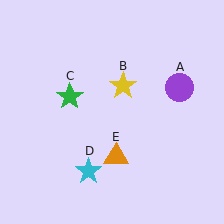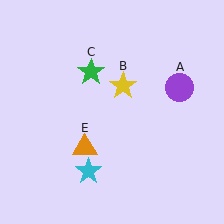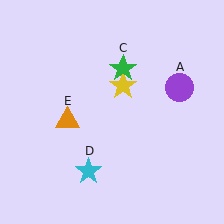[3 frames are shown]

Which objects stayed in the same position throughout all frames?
Purple circle (object A) and yellow star (object B) and cyan star (object D) remained stationary.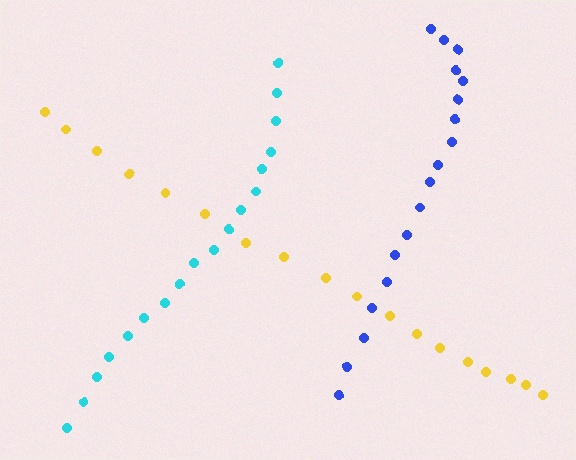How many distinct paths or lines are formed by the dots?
There are 3 distinct paths.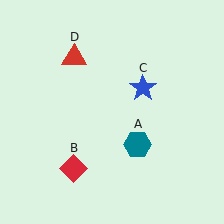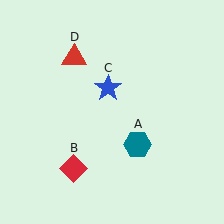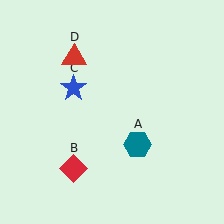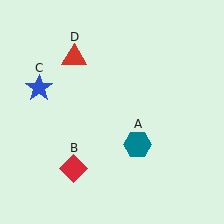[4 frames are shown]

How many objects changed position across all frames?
1 object changed position: blue star (object C).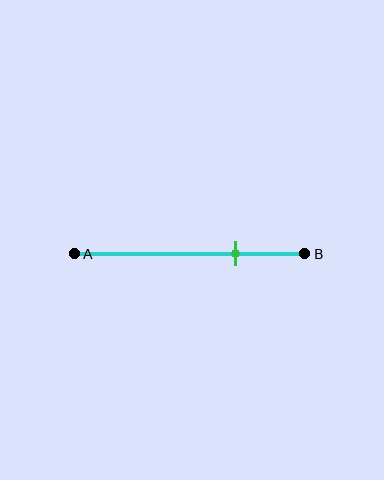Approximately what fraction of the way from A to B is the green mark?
The green mark is approximately 70% of the way from A to B.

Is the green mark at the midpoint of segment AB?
No, the mark is at about 70% from A, not at the 50% midpoint.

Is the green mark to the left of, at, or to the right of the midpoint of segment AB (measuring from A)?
The green mark is to the right of the midpoint of segment AB.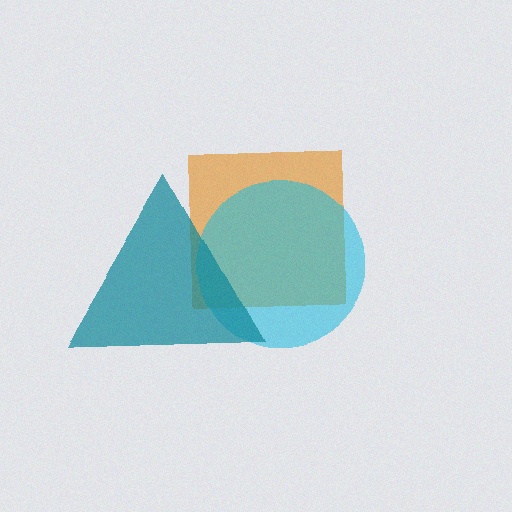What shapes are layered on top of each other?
The layered shapes are: an orange square, a cyan circle, a teal triangle.